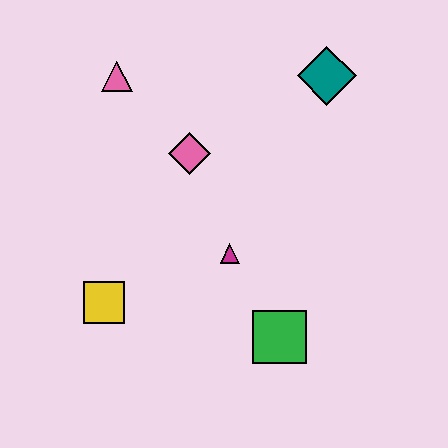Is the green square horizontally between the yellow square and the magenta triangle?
No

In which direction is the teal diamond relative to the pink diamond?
The teal diamond is to the right of the pink diamond.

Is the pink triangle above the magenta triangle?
Yes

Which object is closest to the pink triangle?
The pink diamond is closest to the pink triangle.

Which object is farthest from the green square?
The pink triangle is farthest from the green square.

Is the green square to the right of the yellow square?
Yes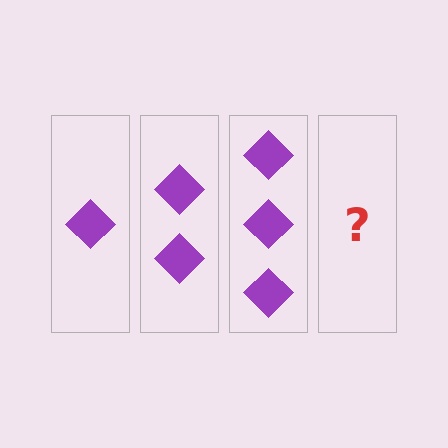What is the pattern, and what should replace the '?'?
The pattern is that each step adds one more diamond. The '?' should be 4 diamonds.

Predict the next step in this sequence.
The next step is 4 diamonds.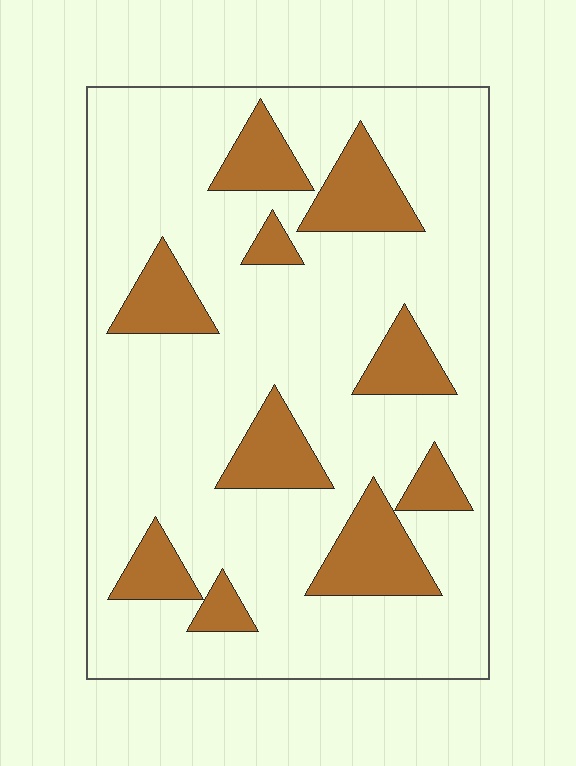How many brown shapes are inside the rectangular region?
10.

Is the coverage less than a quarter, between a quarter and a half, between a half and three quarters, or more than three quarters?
Less than a quarter.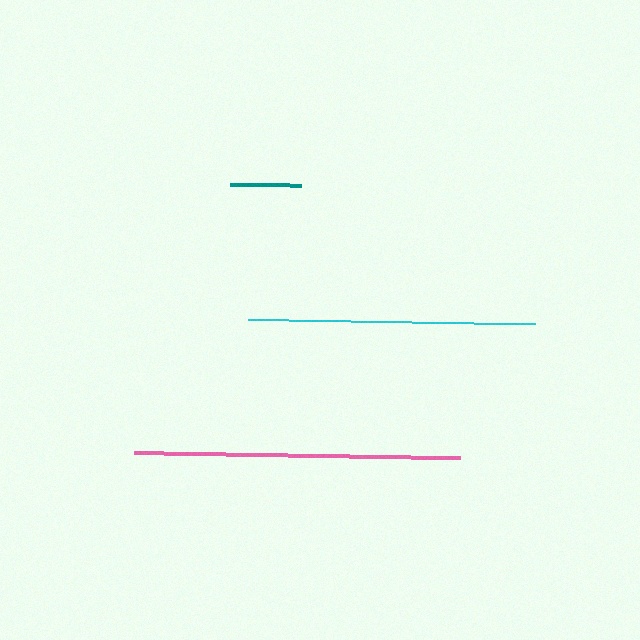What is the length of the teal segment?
The teal segment is approximately 71 pixels long.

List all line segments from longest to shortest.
From longest to shortest: pink, cyan, teal.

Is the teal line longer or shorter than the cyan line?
The cyan line is longer than the teal line.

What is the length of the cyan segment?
The cyan segment is approximately 287 pixels long.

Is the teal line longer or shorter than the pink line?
The pink line is longer than the teal line.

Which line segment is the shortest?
The teal line is the shortest at approximately 71 pixels.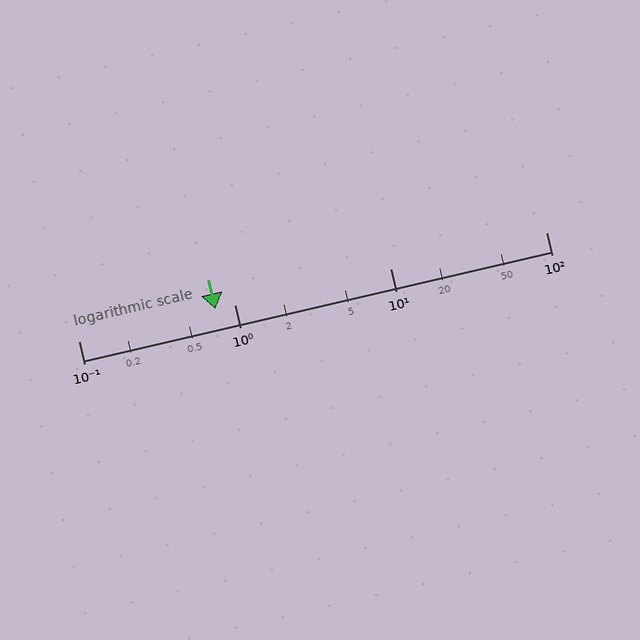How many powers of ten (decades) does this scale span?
The scale spans 3 decades, from 0.1 to 100.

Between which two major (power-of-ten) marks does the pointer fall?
The pointer is between 0.1 and 1.